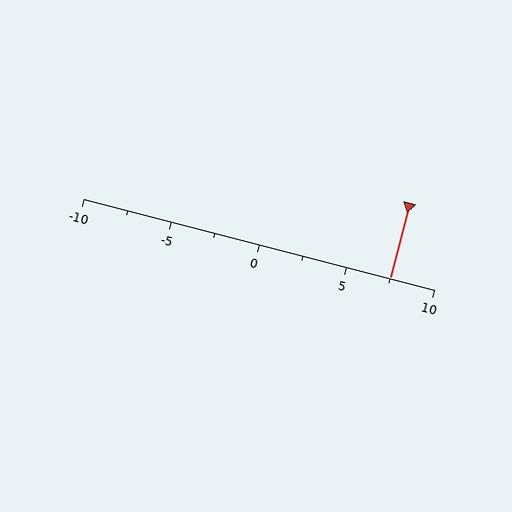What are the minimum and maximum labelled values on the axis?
The axis runs from -10 to 10.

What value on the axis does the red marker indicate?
The marker indicates approximately 7.5.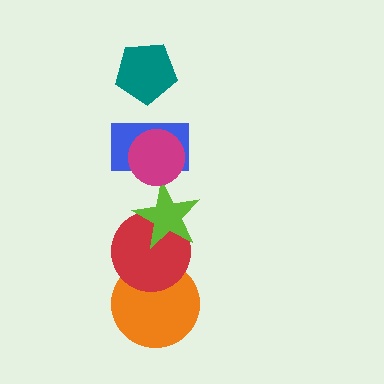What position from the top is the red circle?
The red circle is 5th from the top.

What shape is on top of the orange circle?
The red circle is on top of the orange circle.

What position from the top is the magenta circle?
The magenta circle is 2nd from the top.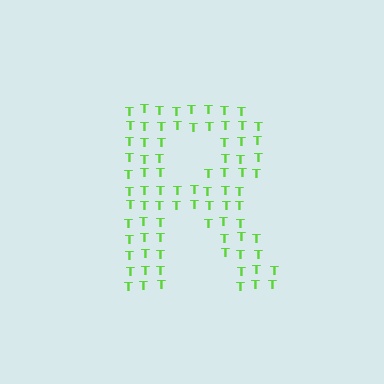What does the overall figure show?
The overall figure shows the letter R.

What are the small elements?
The small elements are letter T's.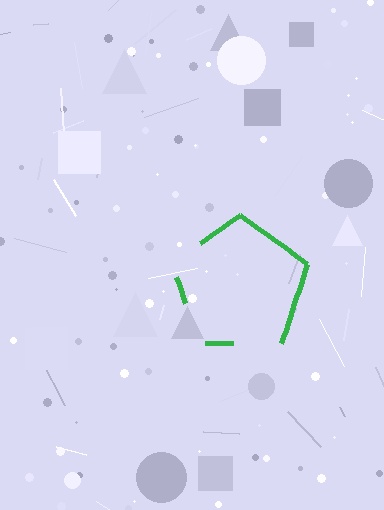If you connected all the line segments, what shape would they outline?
They would outline a pentagon.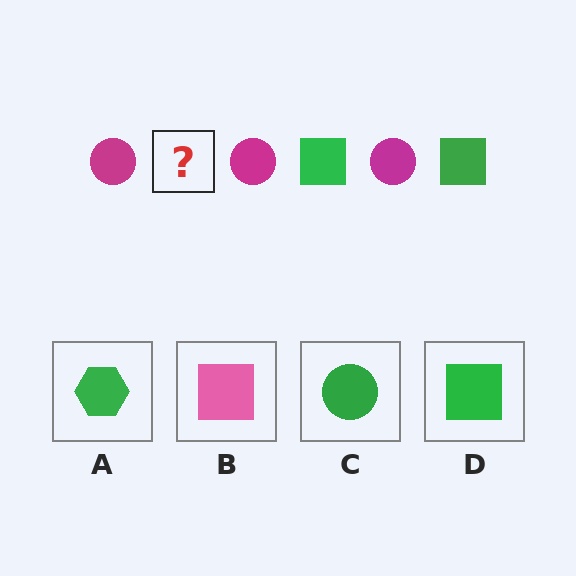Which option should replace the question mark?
Option D.